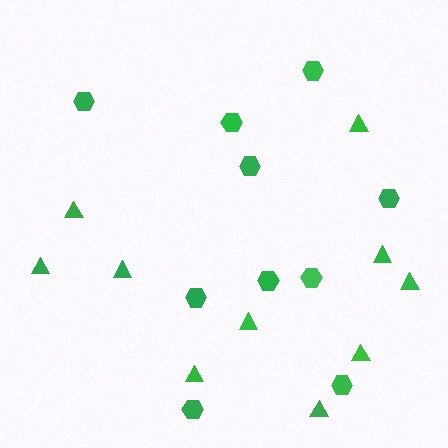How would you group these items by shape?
There are 2 groups: one group of hexagons (10) and one group of triangles (10).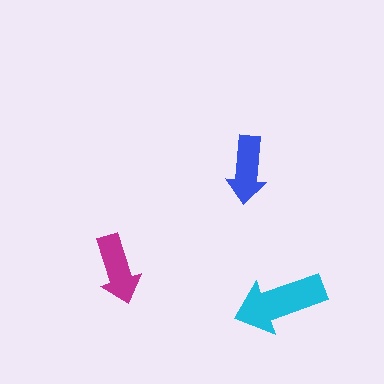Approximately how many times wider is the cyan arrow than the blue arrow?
About 1.5 times wider.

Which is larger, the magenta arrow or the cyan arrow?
The cyan one.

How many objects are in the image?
There are 3 objects in the image.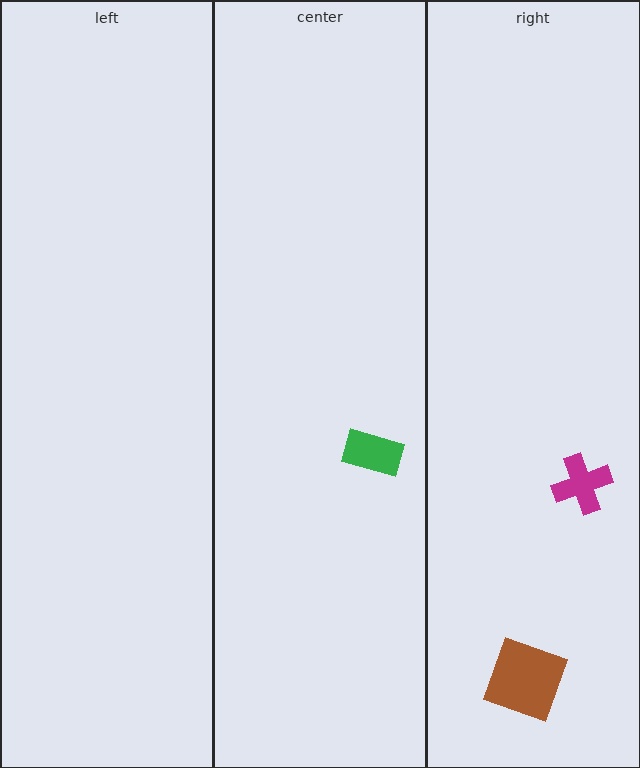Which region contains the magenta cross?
The right region.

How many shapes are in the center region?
1.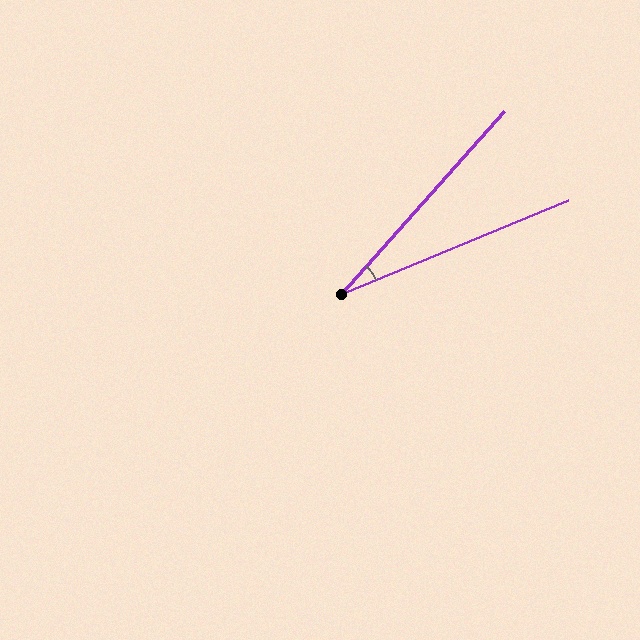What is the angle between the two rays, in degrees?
Approximately 26 degrees.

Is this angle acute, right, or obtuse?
It is acute.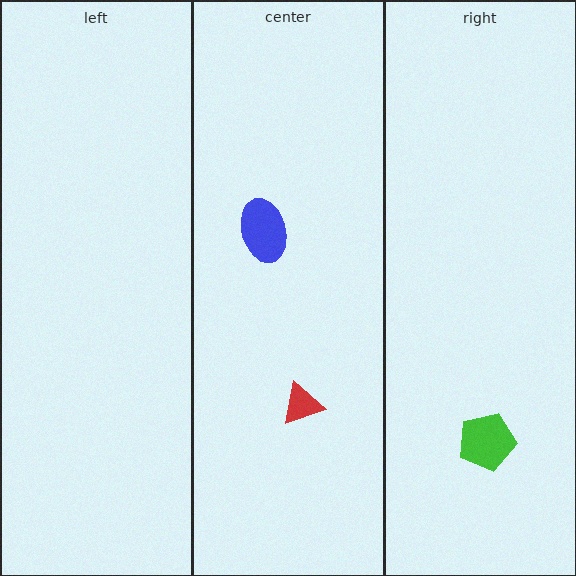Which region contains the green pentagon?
The right region.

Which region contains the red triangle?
The center region.